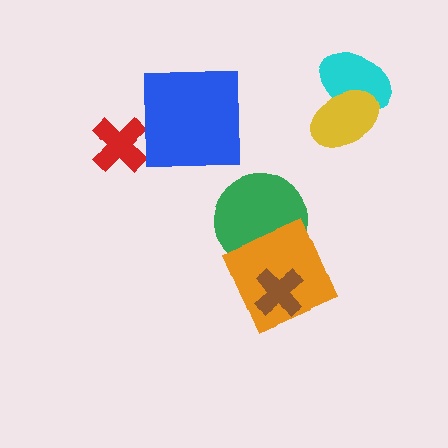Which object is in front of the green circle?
The orange square is in front of the green circle.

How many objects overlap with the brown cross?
1 object overlaps with the brown cross.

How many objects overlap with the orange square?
2 objects overlap with the orange square.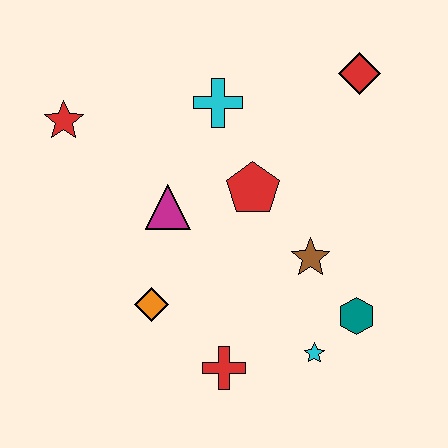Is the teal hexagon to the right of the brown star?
Yes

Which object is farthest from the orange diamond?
The red diamond is farthest from the orange diamond.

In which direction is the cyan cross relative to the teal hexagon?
The cyan cross is above the teal hexagon.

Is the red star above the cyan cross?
No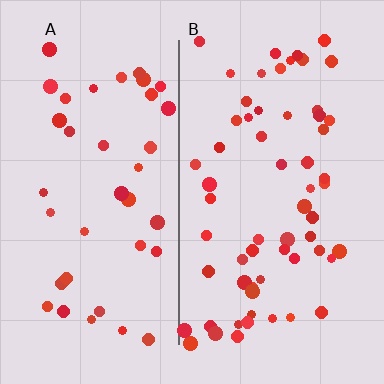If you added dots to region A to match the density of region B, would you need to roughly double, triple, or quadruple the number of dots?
Approximately double.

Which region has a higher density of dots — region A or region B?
B (the right).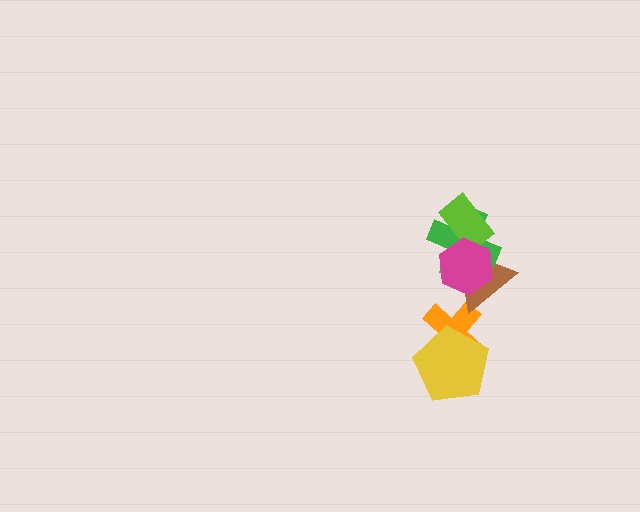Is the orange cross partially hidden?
Yes, it is partially covered by another shape.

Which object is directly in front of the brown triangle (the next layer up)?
The green cross is directly in front of the brown triangle.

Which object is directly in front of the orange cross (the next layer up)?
The yellow pentagon is directly in front of the orange cross.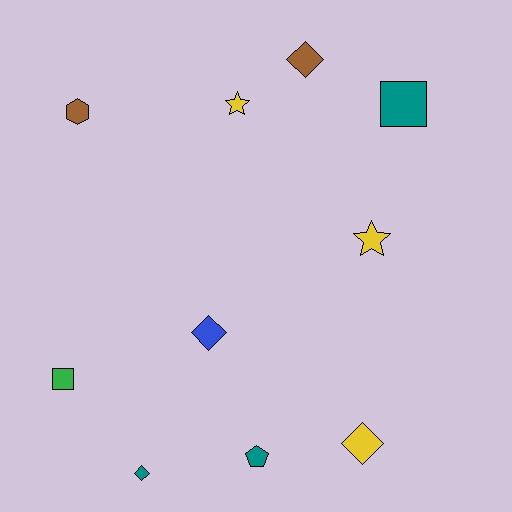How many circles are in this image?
There are no circles.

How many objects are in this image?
There are 10 objects.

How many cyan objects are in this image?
There are no cyan objects.